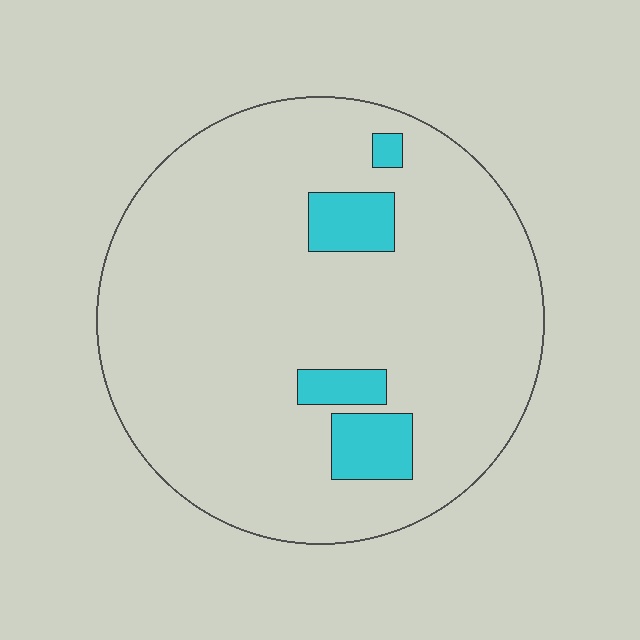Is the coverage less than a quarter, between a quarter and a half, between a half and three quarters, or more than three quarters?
Less than a quarter.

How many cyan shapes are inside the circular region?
4.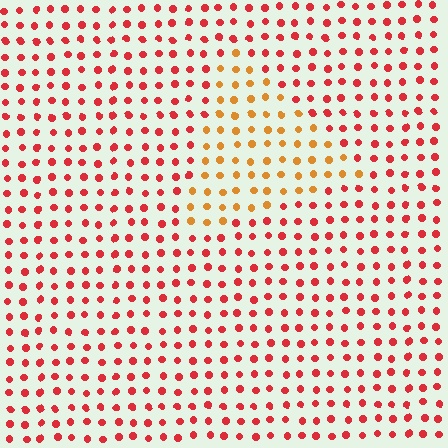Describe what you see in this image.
The image is filled with small red elements in a uniform arrangement. A triangle-shaped region is visible where the elements are tinted to a slightly different hue, forming a subtle color boundary.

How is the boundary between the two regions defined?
The boundary is defined purely by a slight shift in hue (about 37 degrees). Spacing, size, and orientation are identical on both sides.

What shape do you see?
I see a triangle.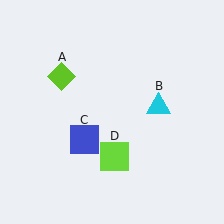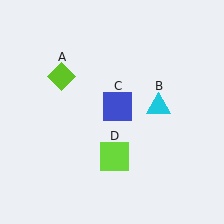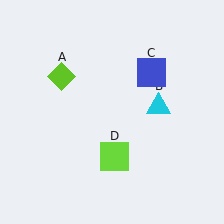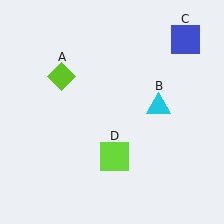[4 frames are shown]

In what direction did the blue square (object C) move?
The blue square (object C) moved up and to the right.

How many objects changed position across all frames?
1 object changed position: blue square (object C).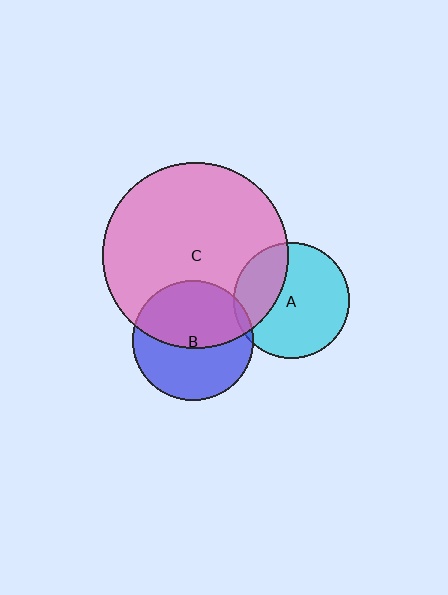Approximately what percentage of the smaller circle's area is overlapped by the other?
Approximately 50%.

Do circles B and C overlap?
Yes.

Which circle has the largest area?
Circle C (pink).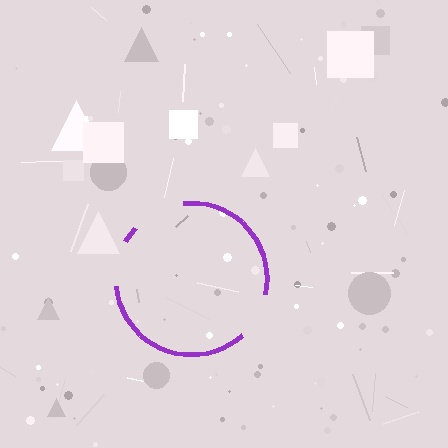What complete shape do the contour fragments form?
The contour fragments form a circle.